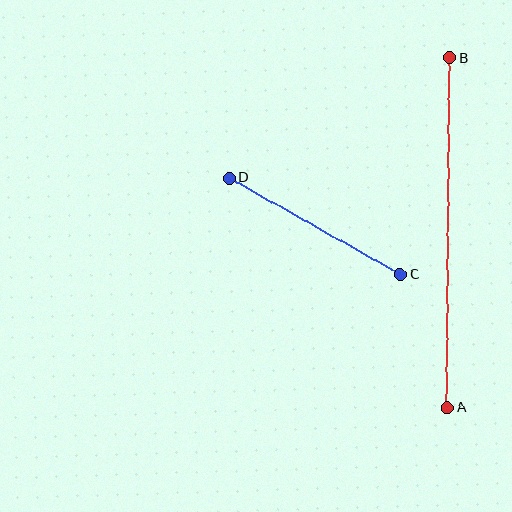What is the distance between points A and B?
The distance is approximately 350 pixels.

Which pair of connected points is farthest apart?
Points A and B are farthest apart.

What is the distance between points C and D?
The distance is approximately 197 pixels.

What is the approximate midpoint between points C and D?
The midpoint is at approximately (315, 226) pixels.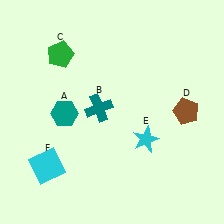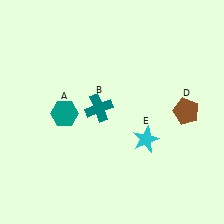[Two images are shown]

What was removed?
The cyan square (F), the green pentagon (C) were removed in Image 2.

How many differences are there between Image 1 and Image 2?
There are 2 differences between the two images.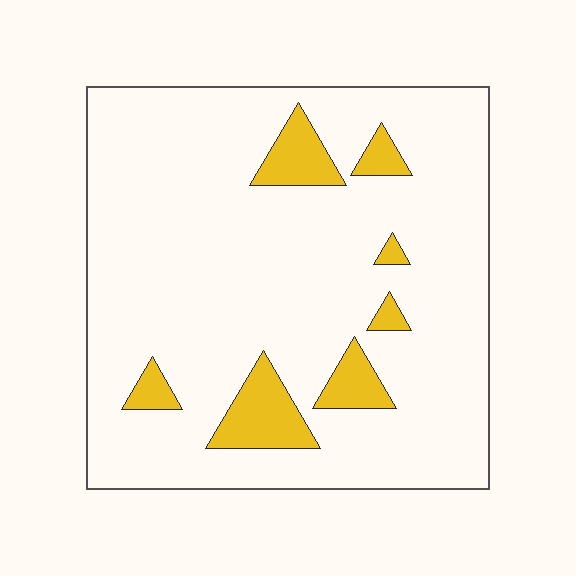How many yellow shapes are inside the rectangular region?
7.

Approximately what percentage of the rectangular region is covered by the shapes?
Approximately 10%.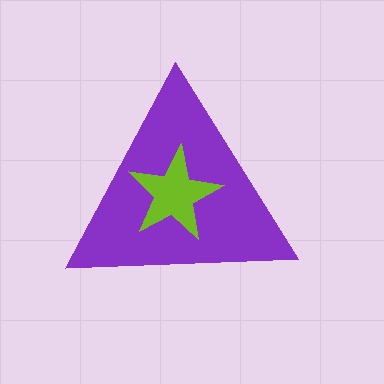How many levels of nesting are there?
2.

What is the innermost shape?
The lime star.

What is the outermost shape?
The purple triangle.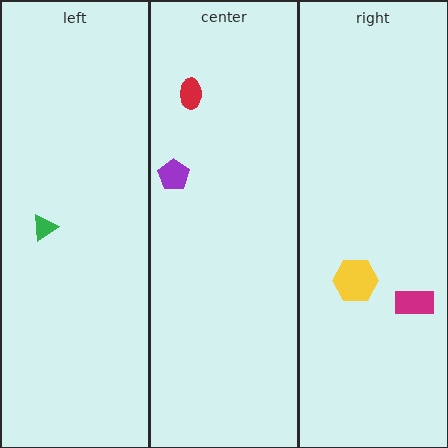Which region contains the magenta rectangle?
The right region.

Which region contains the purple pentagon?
The center region.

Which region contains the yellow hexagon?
The right region.